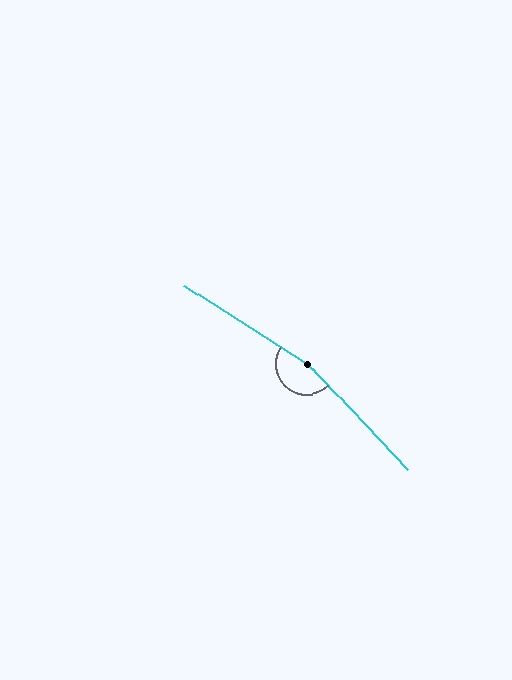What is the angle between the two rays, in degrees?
Approximately 166 degrees.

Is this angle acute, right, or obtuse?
It is obtuse.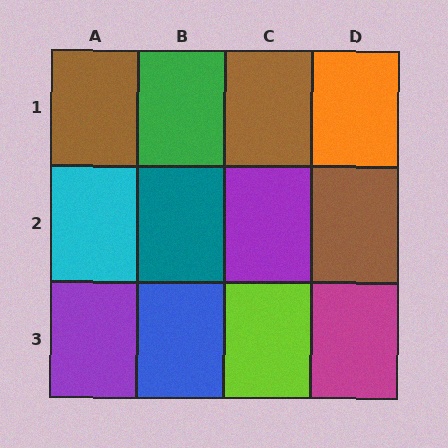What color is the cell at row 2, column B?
Teal.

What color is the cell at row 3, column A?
Purple.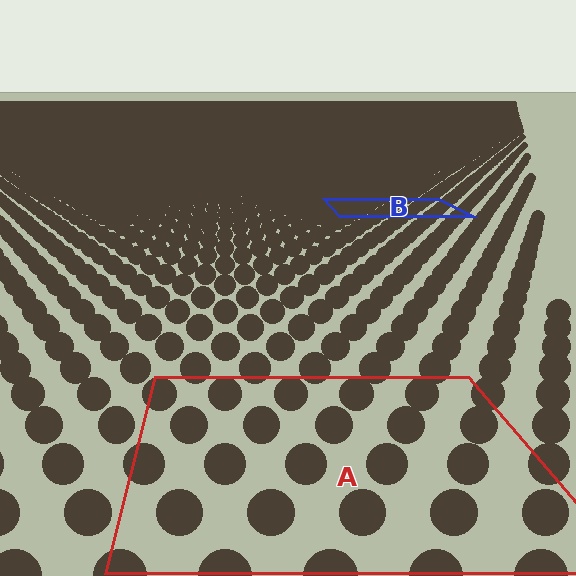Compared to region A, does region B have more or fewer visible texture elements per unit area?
Region B has more texture elements per unit area — they are packed more densely because it is farther away.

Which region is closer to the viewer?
Region A is closer. The texture elements there are larger and more spread out.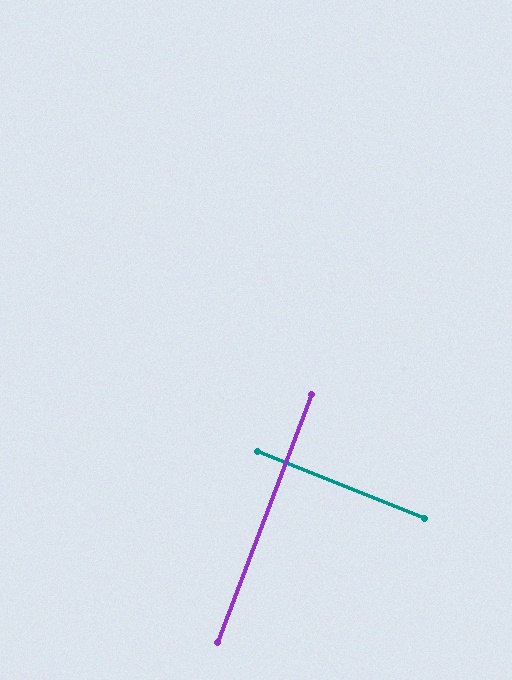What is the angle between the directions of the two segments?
Approximately 89 degrees.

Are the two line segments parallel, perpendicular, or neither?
Perpendicular — they meet at approximately 89°.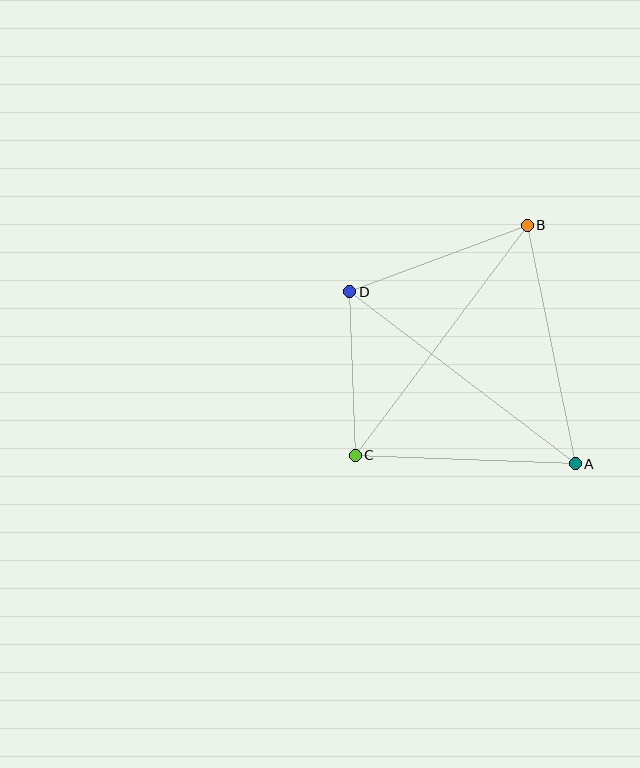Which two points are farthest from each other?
Points B and C are farthest from each other.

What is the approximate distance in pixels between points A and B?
The distance between A and B is approximately 244 pixels.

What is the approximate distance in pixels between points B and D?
The distance between B and D is approximately 189 pixels.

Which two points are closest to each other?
Points C and D are closest to each other.